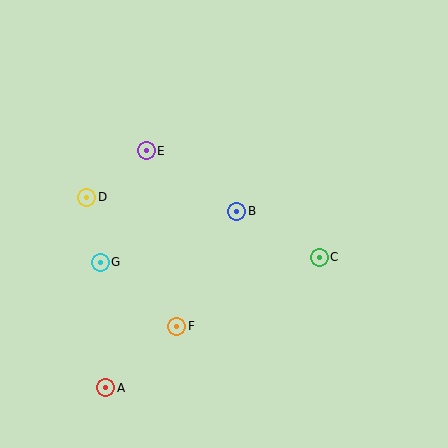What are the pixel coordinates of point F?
Point F is at (177, 326).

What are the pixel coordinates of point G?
Point G is at (100, 262).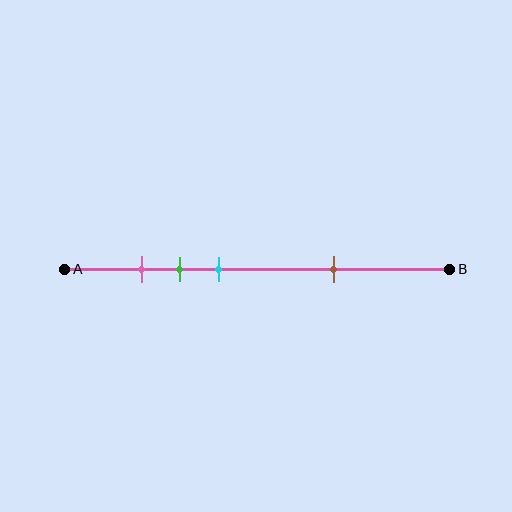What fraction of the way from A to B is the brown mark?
The brown mark is approximately 70% (0.7) of the way from A to B.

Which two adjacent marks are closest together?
The pink and green marks are the closest adjacent pair.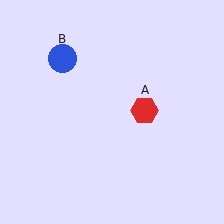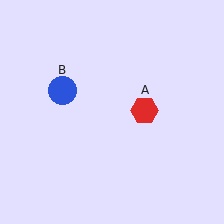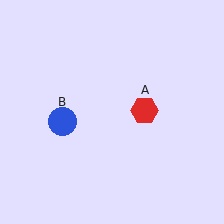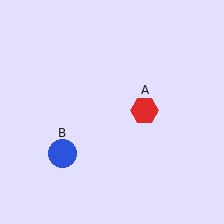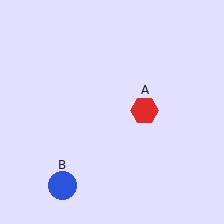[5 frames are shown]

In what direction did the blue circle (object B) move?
The blue circle (object B) moved down.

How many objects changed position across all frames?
1 object changed position: blue circle (object B).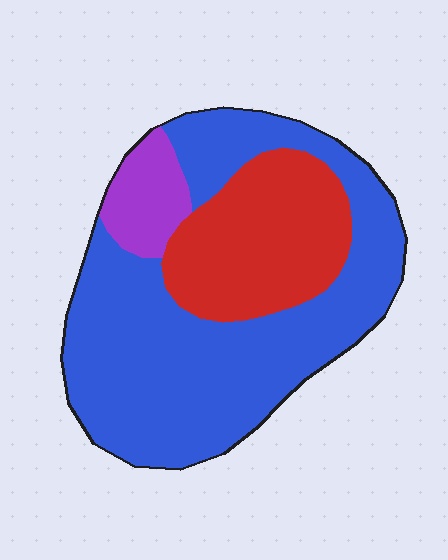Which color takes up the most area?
Blue, at roughly 65%.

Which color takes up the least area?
Purple, at roughly 10%.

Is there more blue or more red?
Blue.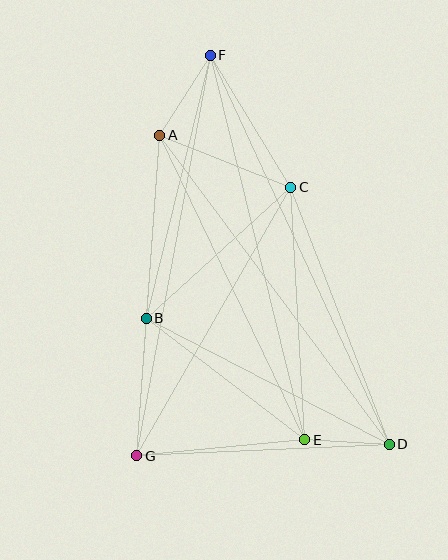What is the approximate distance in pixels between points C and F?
The distance between C and F is approximately 154 pixels.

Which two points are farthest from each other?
Points D and F are farthest from each other.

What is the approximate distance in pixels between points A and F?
The distance between A and F is approximately 94 pixels.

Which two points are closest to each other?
Points D and E are closest to each other.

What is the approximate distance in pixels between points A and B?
The distance between A and B is approximately 184 pixels.